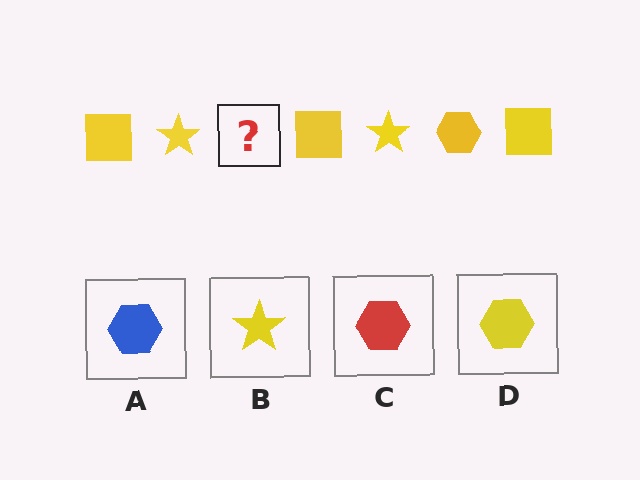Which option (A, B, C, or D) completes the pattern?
D.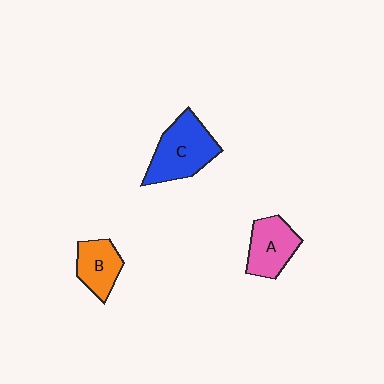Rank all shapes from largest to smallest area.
From largest to smallest: C (blue), A (pink), B (orange).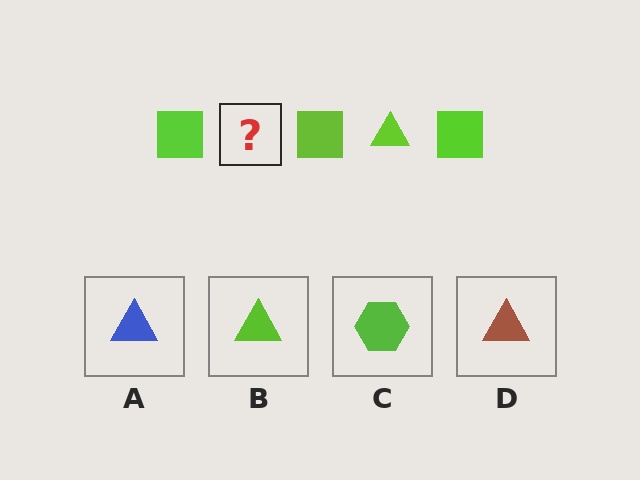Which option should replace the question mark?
Option B.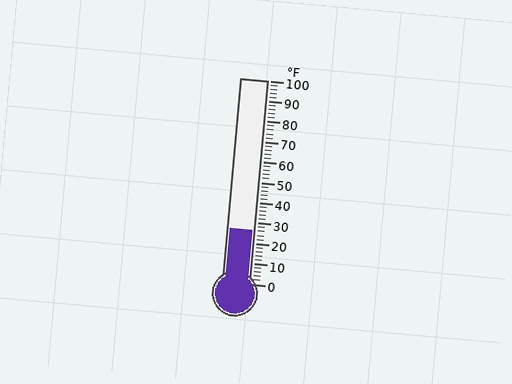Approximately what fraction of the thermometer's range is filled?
The thermometer is filled to approximately 25% of its range.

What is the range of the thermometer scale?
The thermometer scale ranges from 0°F to 100°F.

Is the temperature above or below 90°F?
The temperature is below 90°F.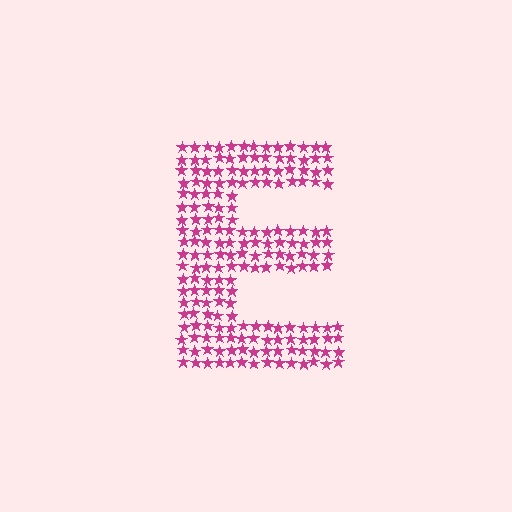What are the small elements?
The small elements are stars.